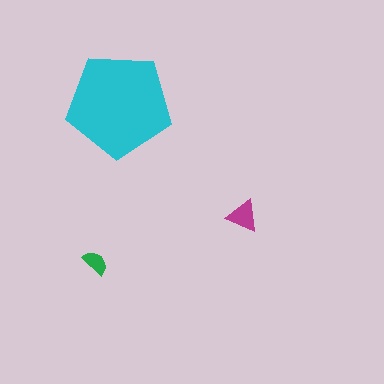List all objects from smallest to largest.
The green semicircle, the magenta triangle, the cyan pentagon.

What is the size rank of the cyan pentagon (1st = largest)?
1st.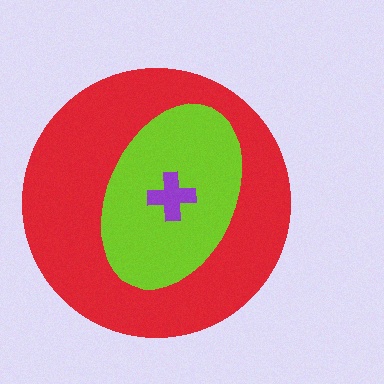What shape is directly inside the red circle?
The lime ellipse.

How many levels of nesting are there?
3.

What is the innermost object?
The purple cross.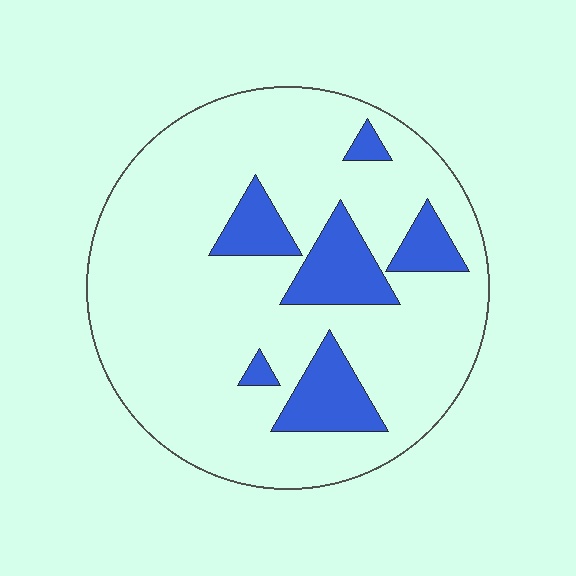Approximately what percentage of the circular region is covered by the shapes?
Approximately 15%.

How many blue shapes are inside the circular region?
6.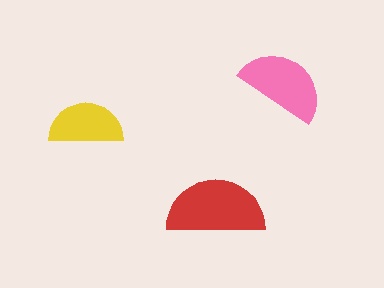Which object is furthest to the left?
The yellow semicircle is leftmost.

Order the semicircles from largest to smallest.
the red one, the pink one, the yellow one.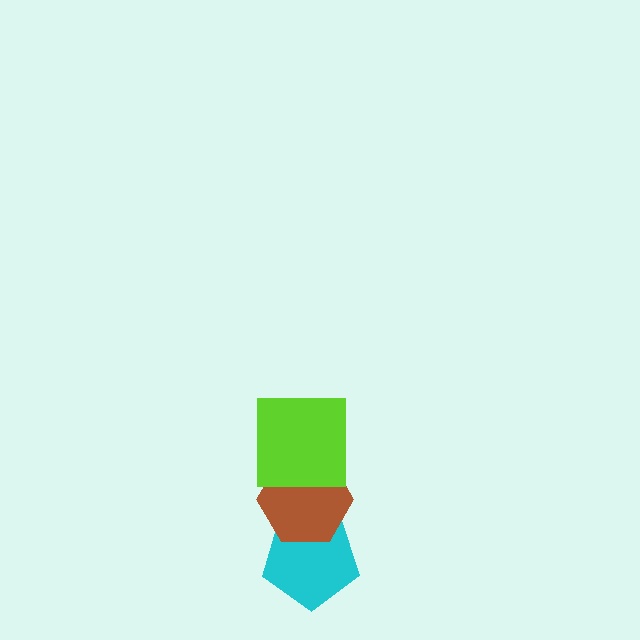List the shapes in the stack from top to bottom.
From top to bottom: the lime square, the brown hexagon, the cyan pentagon.